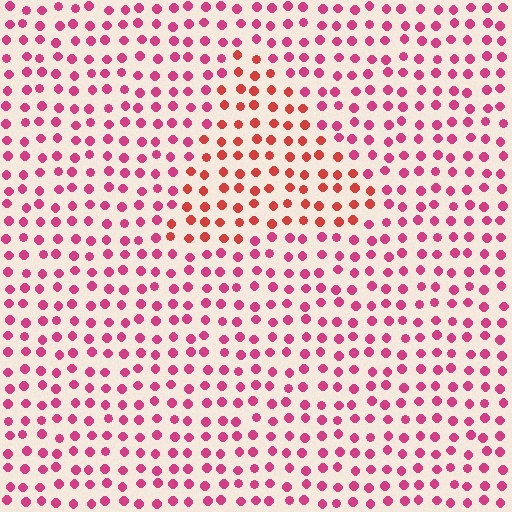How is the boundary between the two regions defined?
The boundary is defined purely by a slight shift in hue (about 30 degrees). Spacing, size, and orientation are identical on both sides.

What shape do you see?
I see a triangle.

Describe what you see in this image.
The image is filled with small magenta elements in a uniform arrangement. A triangle-shaped region is visible where the elements are tinted to a slightly different hue, forming a subtle color boundary.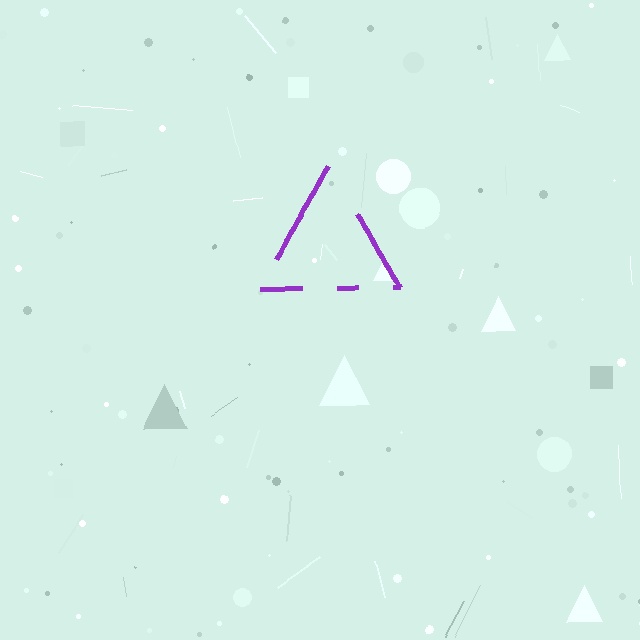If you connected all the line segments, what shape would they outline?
They would outline a triangle.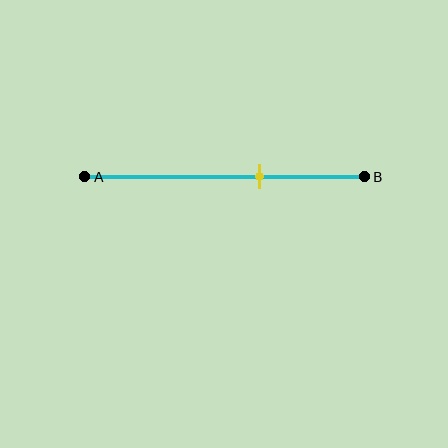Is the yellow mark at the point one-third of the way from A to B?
No, the mark is at about 60% from A, not at the 33% one-third point.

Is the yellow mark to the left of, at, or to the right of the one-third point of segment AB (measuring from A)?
The yellow mark is to the right of the one-third point of segment AB.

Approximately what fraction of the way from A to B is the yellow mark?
The yellow mark is approximately 60% of the way from A to B.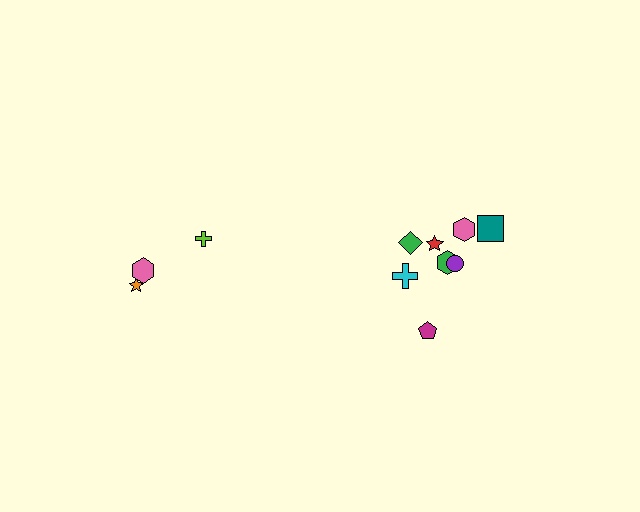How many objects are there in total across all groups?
There are 11 objects.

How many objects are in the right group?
There are 8 objects.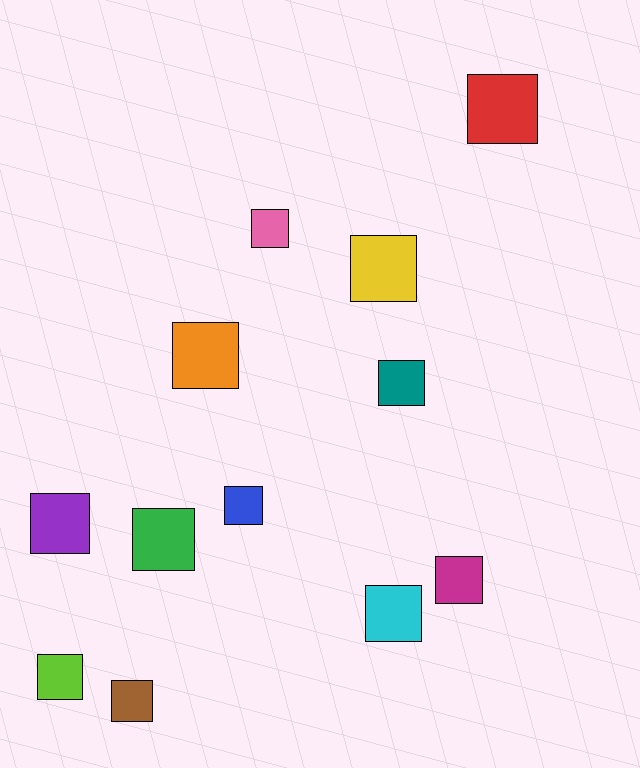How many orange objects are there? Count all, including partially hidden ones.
There is 1 orange object.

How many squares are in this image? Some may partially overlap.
There are 12 squares.